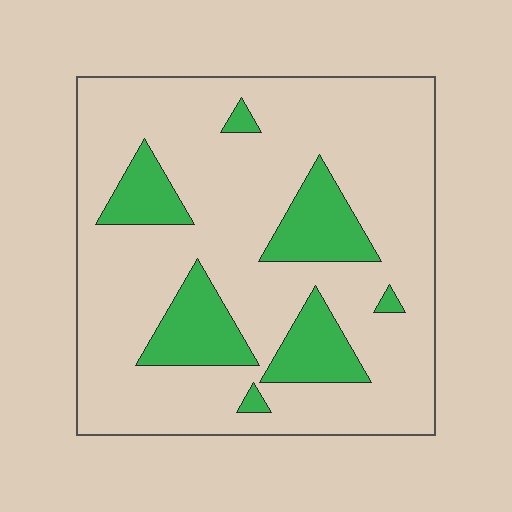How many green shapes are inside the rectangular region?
7.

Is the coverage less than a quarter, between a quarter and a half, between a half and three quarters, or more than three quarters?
Less than a quarter.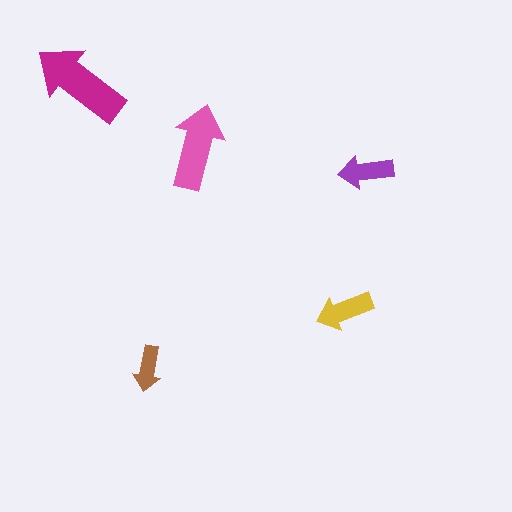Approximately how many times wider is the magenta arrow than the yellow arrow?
About 1.5 times wider.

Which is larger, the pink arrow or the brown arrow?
The pink one.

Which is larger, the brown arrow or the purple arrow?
The purple one.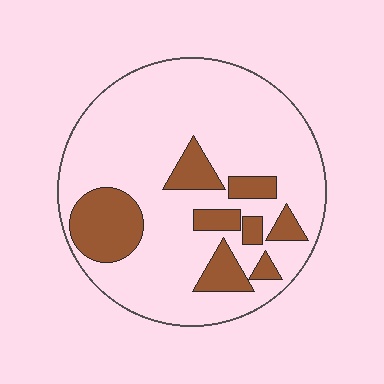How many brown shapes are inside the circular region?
8.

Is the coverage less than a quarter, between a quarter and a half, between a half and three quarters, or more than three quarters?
Less than a quarter.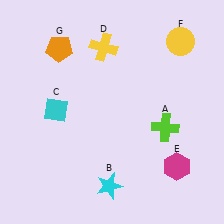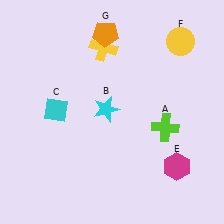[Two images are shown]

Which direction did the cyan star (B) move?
The cyan star (B) moved up.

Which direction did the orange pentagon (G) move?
The orange pentagon (G) moved right.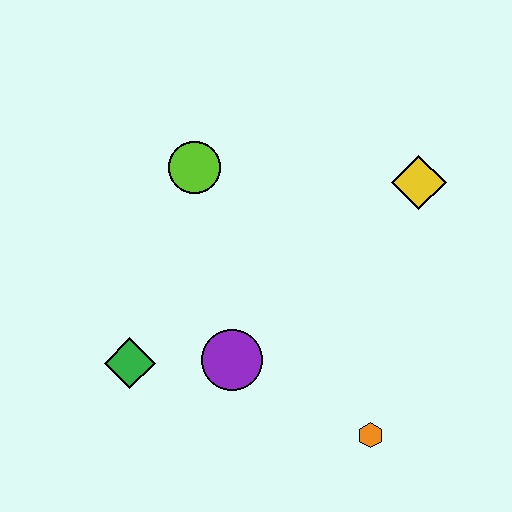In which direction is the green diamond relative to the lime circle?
The green diamond is below the lime circle.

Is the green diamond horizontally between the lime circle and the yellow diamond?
No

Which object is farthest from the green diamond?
The yellow diamond is farthest from the green diamond.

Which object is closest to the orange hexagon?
The purple circle is closest to the orange hexagon.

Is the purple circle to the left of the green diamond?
No